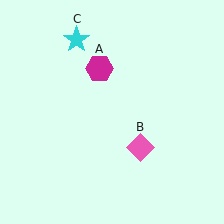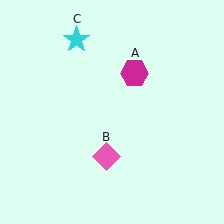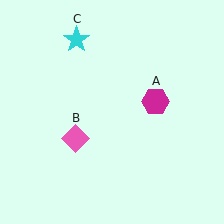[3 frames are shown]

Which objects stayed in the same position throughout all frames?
Cyan star (object C) remained stationary.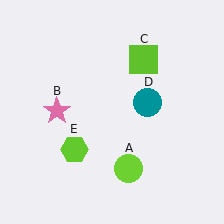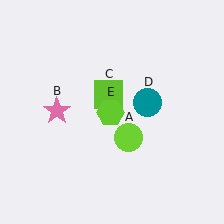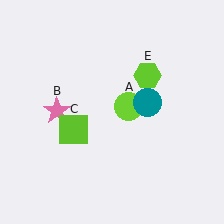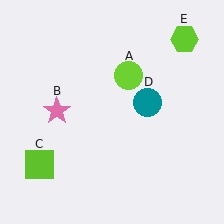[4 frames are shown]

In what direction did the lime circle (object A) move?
The lime circle (object A) moved up.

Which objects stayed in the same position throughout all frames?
Pink star (object B) and teal circle (object D) remained stationary.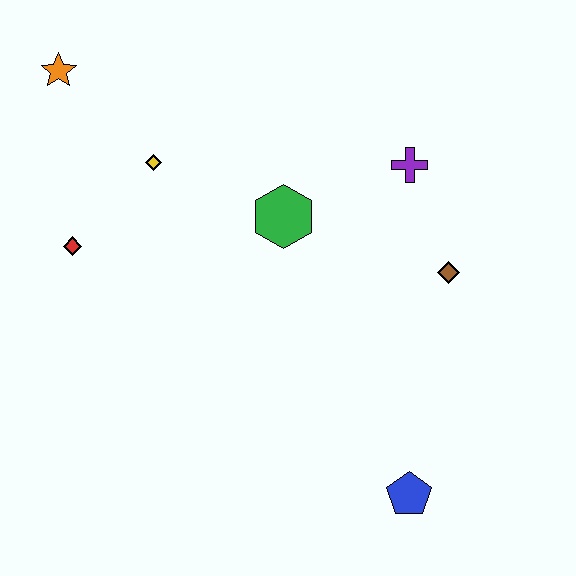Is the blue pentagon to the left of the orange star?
No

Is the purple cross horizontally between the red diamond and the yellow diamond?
No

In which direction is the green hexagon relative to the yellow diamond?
The green hexagon is to the right of the yellow diamond.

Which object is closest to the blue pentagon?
The brown diamond is closest to the blue pentagon.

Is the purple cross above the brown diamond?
Yes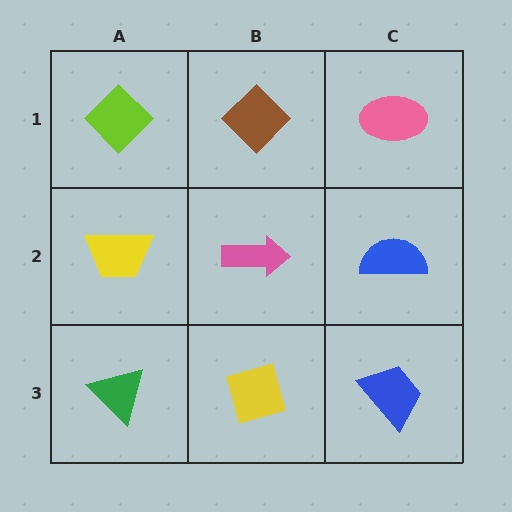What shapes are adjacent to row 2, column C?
A pink ellipse (row 1, column C), a blue trapezoid (row 3, column C), a pink arrow (row 2, column B).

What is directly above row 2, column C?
A pink ellipse.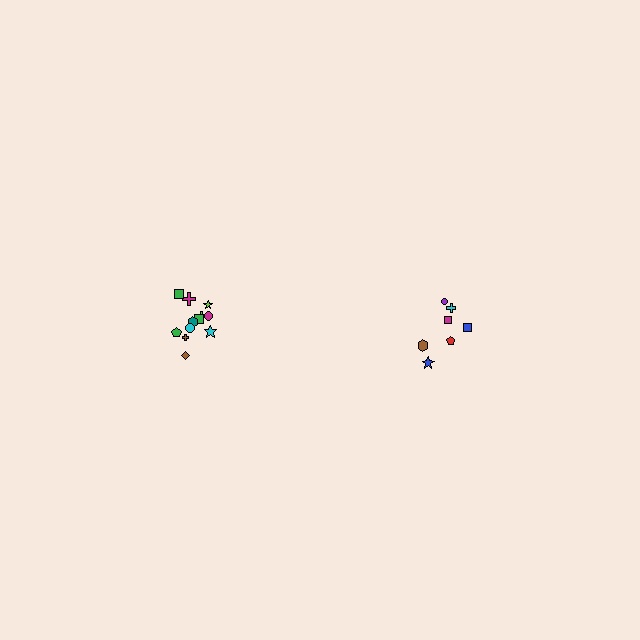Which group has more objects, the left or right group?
The left group.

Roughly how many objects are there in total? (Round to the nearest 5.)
Roughly 20 objects in total.